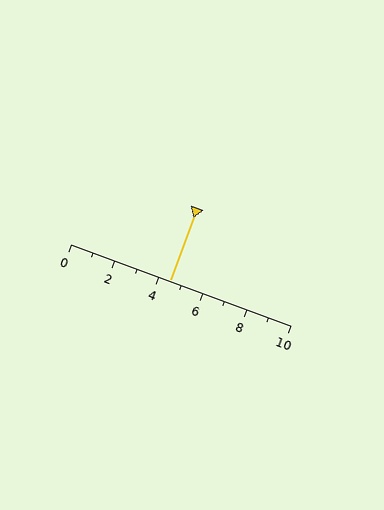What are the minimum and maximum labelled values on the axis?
The axis runs from 0 to 10.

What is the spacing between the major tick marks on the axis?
The major ticks are spaced 2 apart.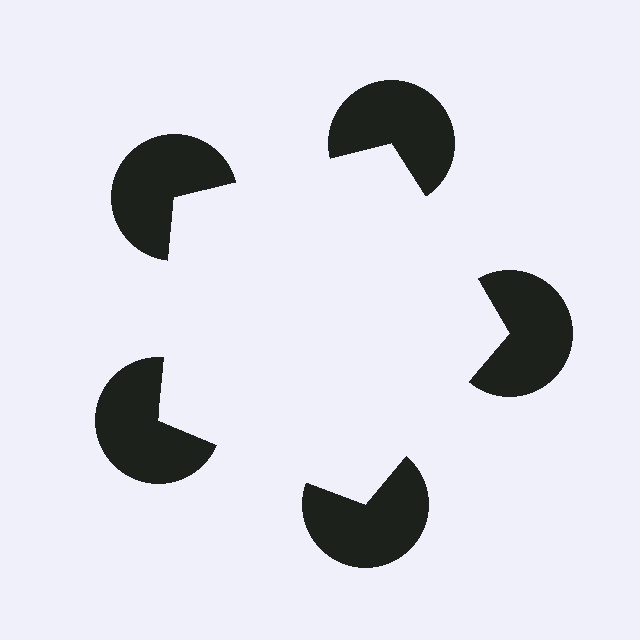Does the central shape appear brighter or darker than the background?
It typically appears slightly brighter than the background, even though no actual brightness change is drawn.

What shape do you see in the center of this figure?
An illusory pentagon — its edges are inferred from the aligned wedge cuts in the pac-man discs, not physically drawn.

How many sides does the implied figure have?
5 sides.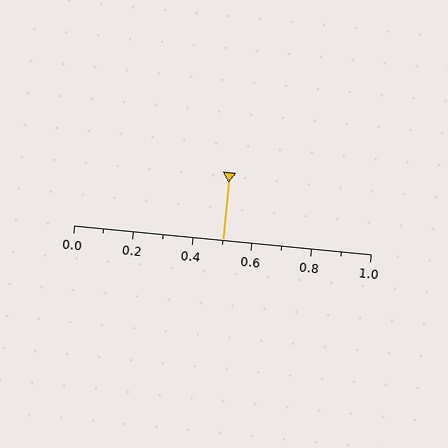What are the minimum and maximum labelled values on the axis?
The axis runs from 0.0 to 1.0.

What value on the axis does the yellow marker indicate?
The marker indicates approximately 0.5.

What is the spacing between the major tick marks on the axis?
The major ticks are spaced 0.2 apart.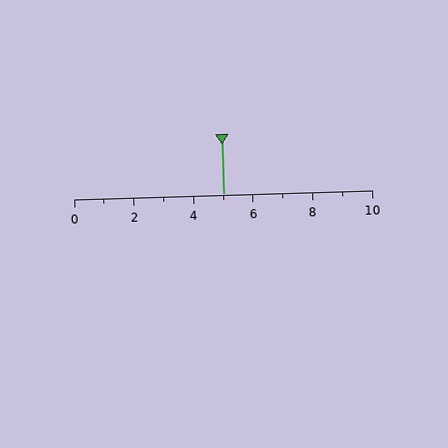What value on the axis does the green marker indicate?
The marker indicates approximately 5.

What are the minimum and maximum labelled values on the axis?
The axis runs from 0 to 10.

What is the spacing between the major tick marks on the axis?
The major ticks are spaced 2 apart.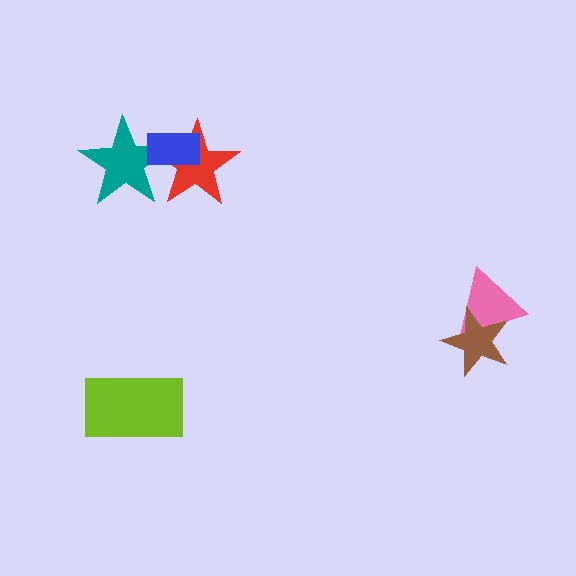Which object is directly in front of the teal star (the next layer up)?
The red star is directly in front of the teal star.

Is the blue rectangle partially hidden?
No, no other shape covers it.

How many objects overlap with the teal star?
2 objects overlap with the teal star.